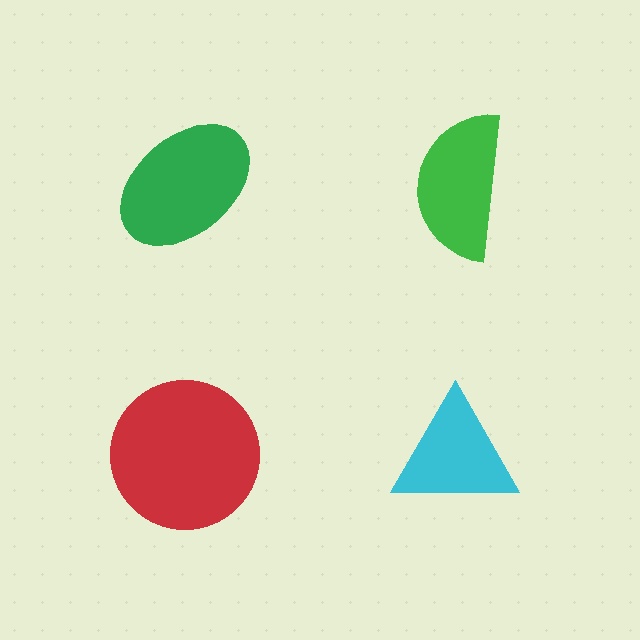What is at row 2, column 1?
A red circle.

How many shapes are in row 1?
2 shapes.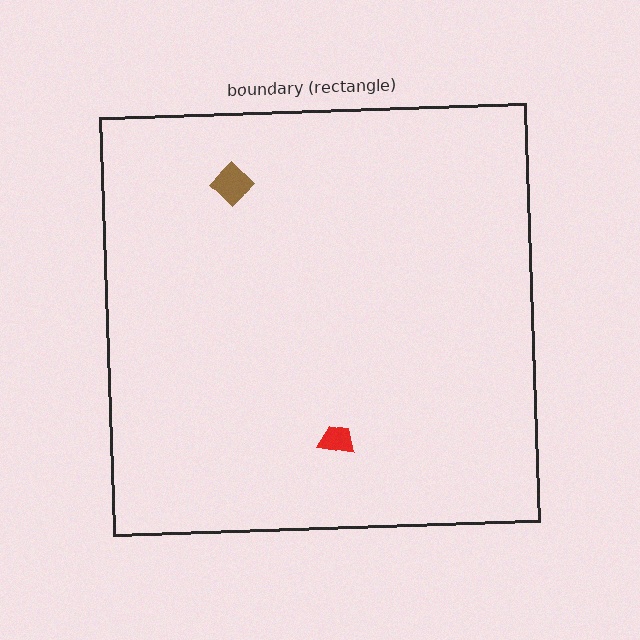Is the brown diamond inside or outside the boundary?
Inside.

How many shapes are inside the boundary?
2 inside, 0 outside.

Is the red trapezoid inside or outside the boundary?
Inside.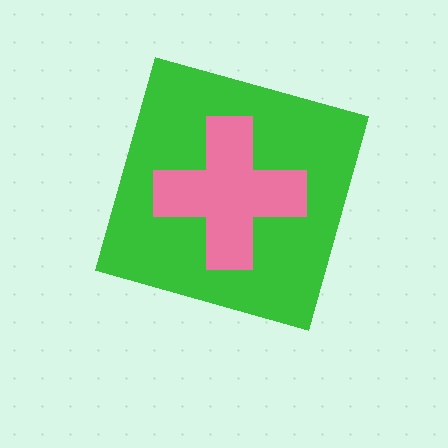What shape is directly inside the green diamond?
The pink cross.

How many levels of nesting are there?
2.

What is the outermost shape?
The green diamond.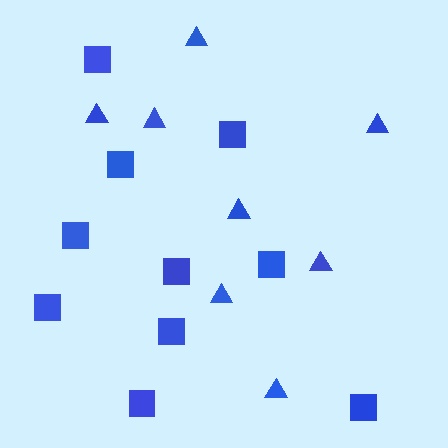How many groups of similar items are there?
There are 2 groups: one group of triangles (8) and one group of squares (10).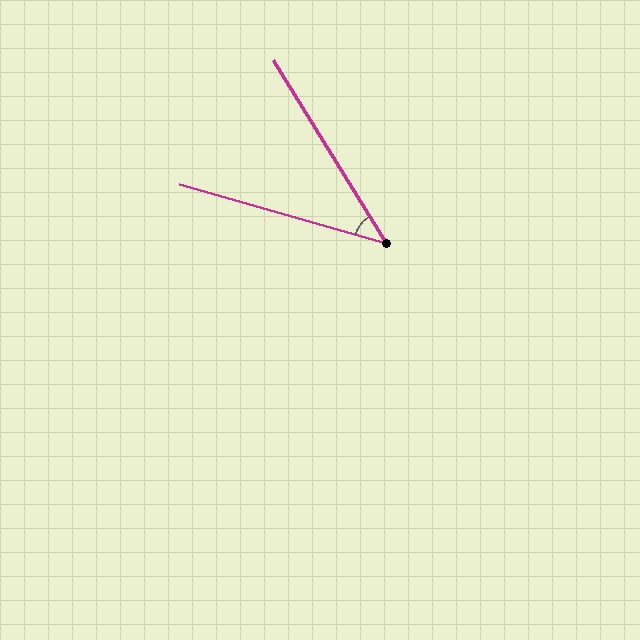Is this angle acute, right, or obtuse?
It is acute.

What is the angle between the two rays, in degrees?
Approximately 42 degrees.